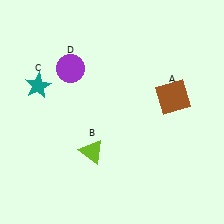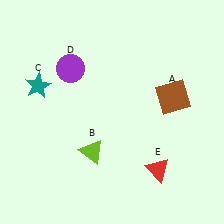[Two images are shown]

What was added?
A red triangle (E) was added in Image 2.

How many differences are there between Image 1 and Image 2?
There is 1 difference between the two images.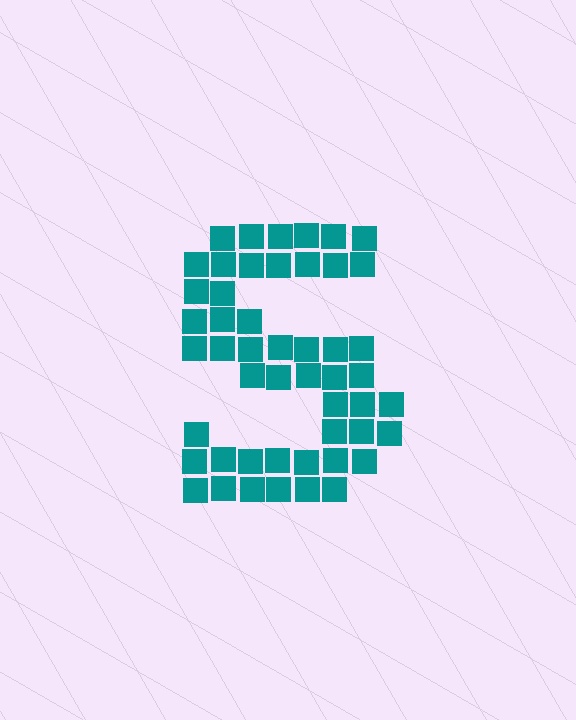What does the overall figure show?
The overall figure shows the letter S.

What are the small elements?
The small elements are squares.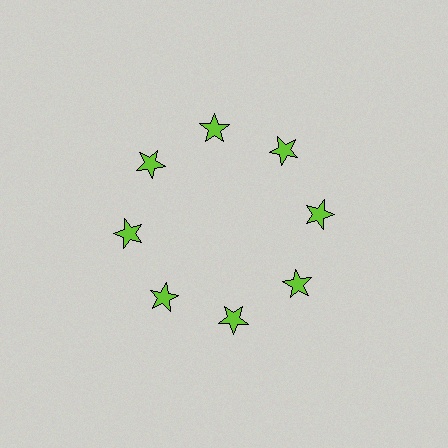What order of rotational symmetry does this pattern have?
This pattern has 8-fold rotational symmetry.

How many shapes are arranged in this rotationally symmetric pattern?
There are 8 shapes, arranged in 8 groups of 1.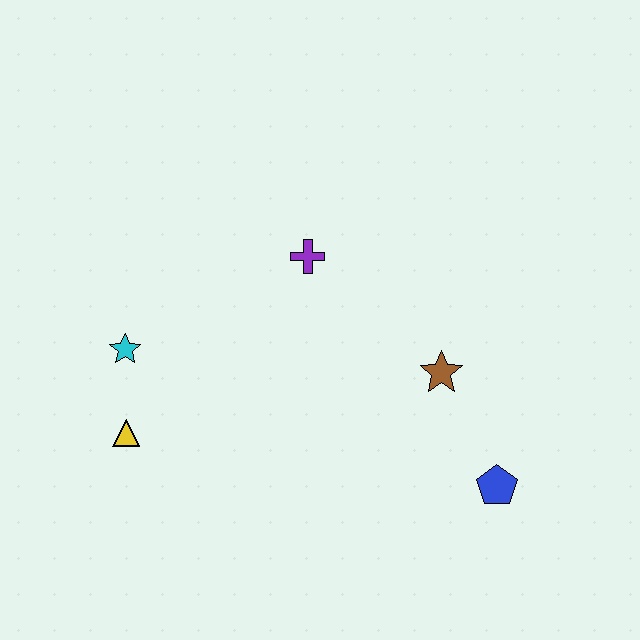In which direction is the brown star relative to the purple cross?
The brown star is to the right of the purple cross.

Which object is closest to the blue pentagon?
The brown star is closest to the blue pentagon.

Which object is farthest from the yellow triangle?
The blue pentagon is farthest from the yellow triangle.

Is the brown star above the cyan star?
No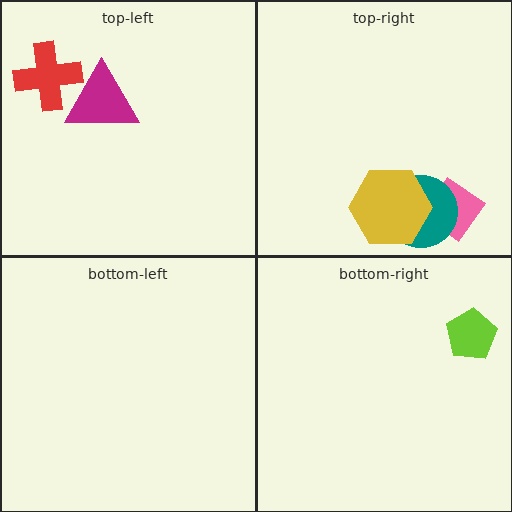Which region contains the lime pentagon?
The bottom-right region.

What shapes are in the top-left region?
The red cross, the magenta triangle.